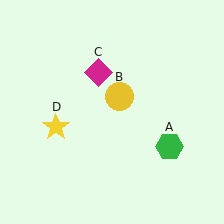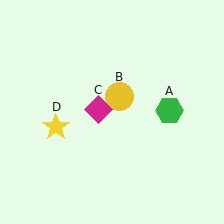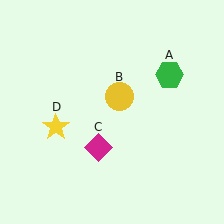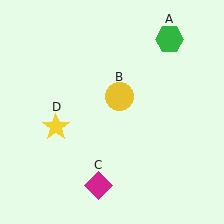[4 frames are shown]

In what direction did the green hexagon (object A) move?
The green hexagon (object A) moved up.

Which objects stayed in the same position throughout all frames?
Yellow circle (object B) and yellow star (object D) remained stationary.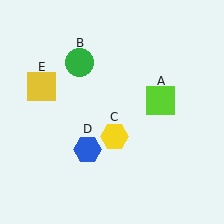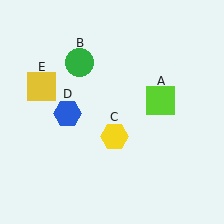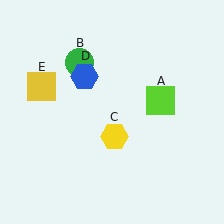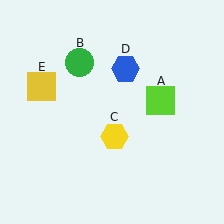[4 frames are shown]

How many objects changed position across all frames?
1 object changed position: blue hexagon (object D).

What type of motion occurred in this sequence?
The blue hexagon (object D) rotated clockwise around the center of the scene.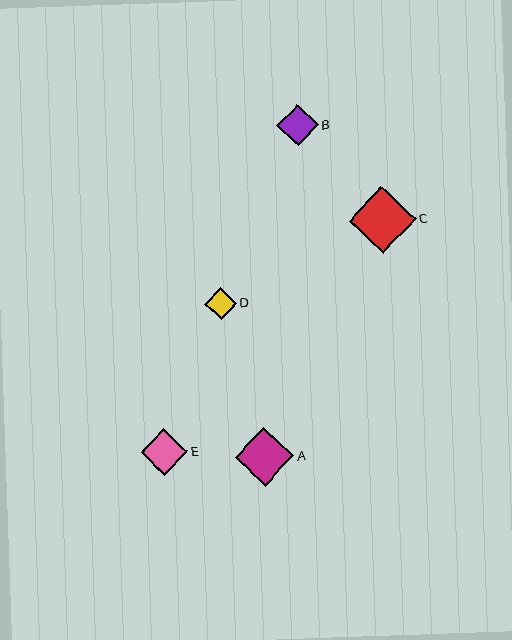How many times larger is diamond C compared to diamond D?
Diamond C is approximately 2.1 times the size of diamond D.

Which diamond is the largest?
Diamond C is the largest with a size of approximately 67 pixels.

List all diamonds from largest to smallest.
From largest to smallest: C, A, E, B, D.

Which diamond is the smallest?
Diamond D is the smallest with a size of approximately 32 pixels.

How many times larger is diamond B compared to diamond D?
Diamond B is approximately 1.3 times the size of diamond D.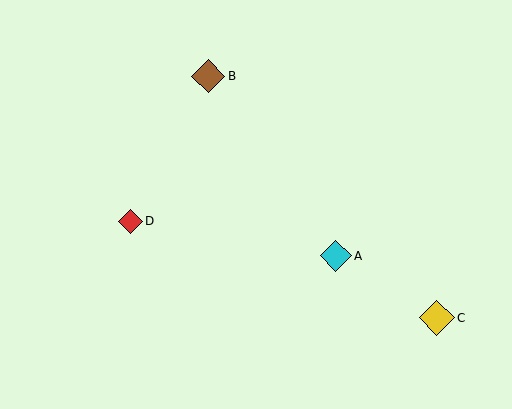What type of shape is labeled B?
Shape B is a brown diamond.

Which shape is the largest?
The yellow diamond (labeled C) is the largest.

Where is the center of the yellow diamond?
The center of the yellow diamond is at (437, 318).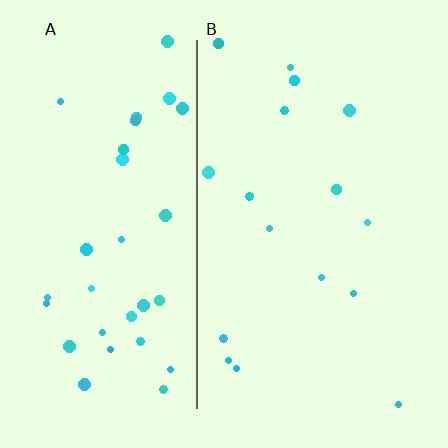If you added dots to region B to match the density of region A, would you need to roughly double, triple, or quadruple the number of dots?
Approximately double.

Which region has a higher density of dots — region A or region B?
A (the left).